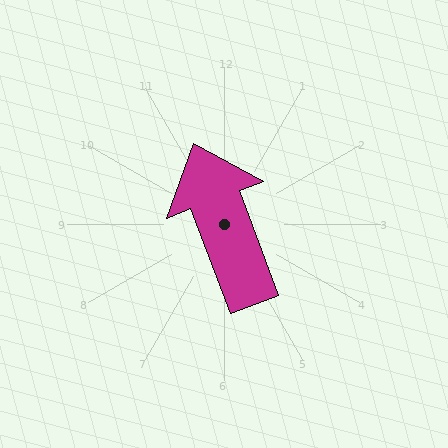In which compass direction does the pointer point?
North.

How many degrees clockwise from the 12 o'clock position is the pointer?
Approximately 339 degrees.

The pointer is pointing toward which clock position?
Roughly 11 o'clock.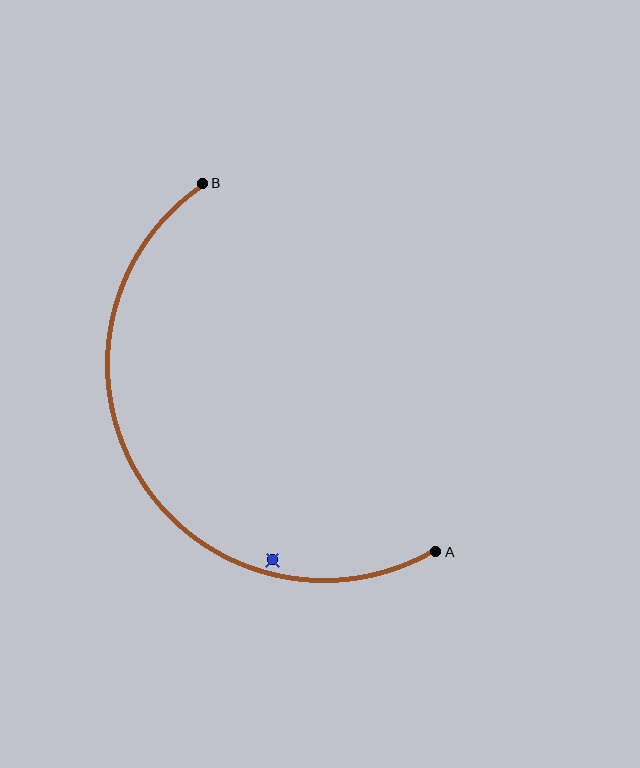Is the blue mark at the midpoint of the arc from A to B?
No — the blue mark does not lie on the arc at all. It sits slightly inside the curve.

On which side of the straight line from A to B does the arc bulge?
The arc bulges to the left of the straight line connecting A and B.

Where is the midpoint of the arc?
The arc midpoint is the point on the curve farthest from the straight line joining A and B. It sits to the left of that line.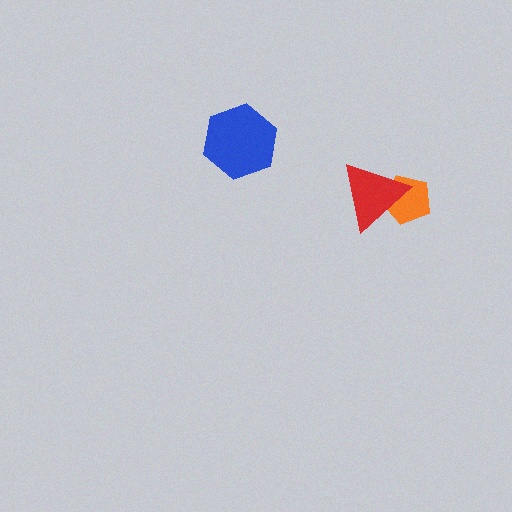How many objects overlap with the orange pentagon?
1 object overlaps with the orange pentagon.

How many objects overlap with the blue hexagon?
0 objects overlap with the blue hexagon.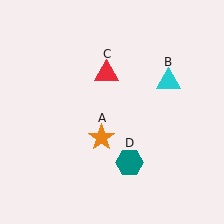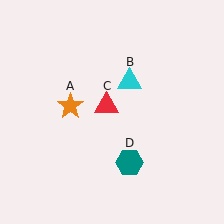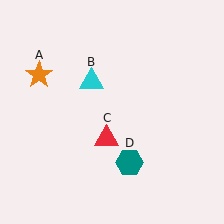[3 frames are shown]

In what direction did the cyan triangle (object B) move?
The cyan triangle (object B) moved left.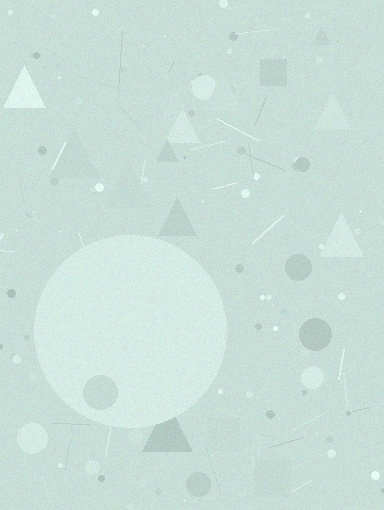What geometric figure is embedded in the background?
A circle is embedded in the background.